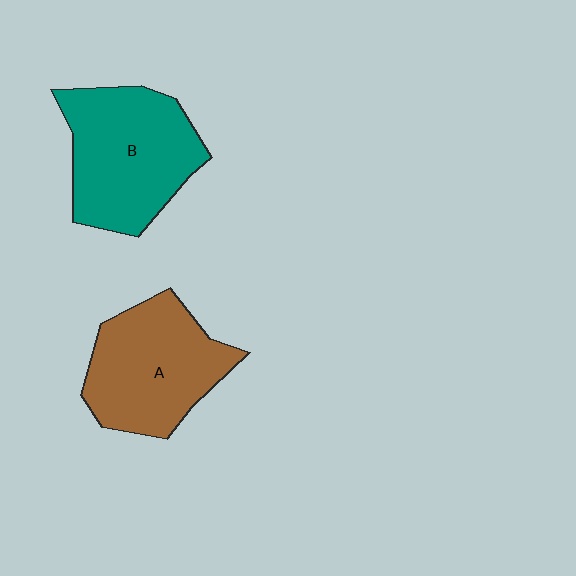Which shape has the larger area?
Shape B (teal).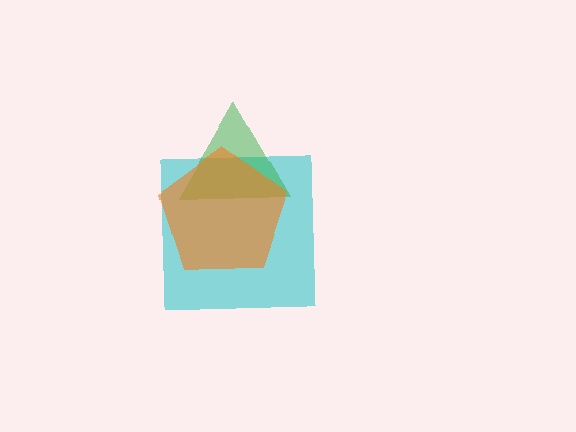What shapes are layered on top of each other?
The layered shapes are: a cyan square, a green triangle, an orange pentagon.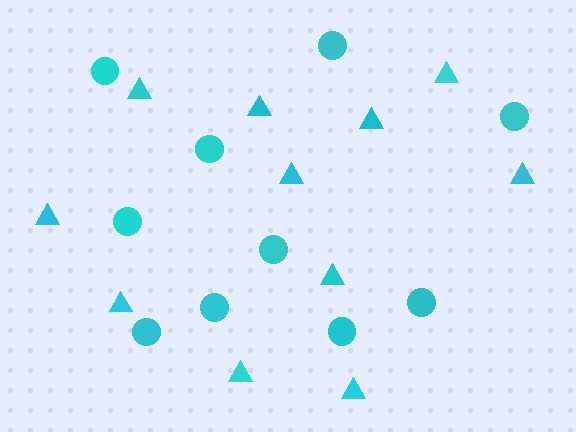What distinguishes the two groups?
There are 2 groups: one group of circles (10) and one group of triangles (11).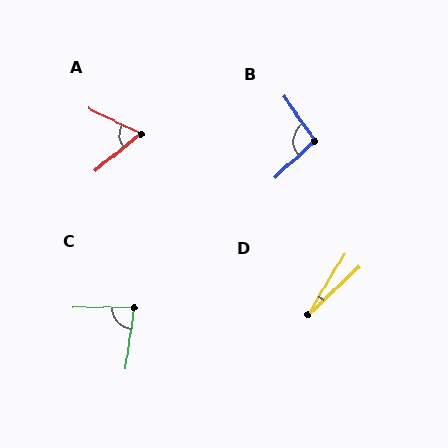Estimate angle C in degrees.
Approximately 82 degrees.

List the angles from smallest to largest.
D (16°), A (65°), C (82°), B (98°).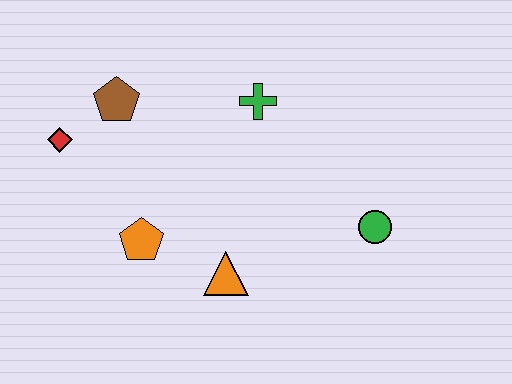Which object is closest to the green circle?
The orange triangle is closest to the green circle.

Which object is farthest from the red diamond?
The green circle is farthest from the red diamond.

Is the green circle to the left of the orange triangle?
No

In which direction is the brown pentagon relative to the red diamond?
The brown pentagon is to the right of the red diamond.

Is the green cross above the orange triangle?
Yes